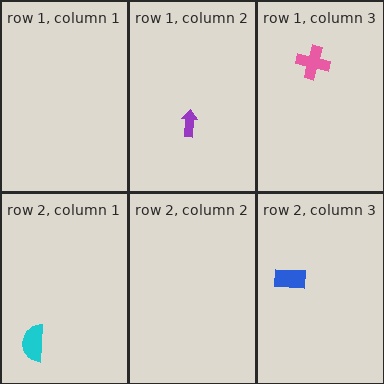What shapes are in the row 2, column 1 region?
The cyan semicircle.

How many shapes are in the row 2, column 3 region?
1.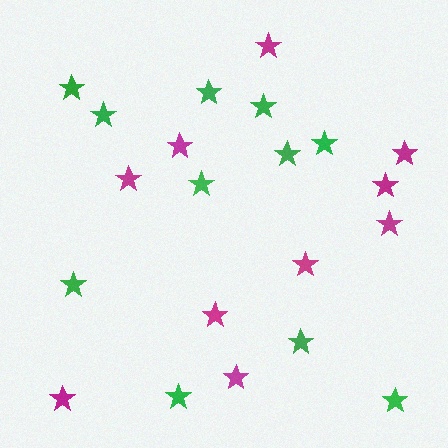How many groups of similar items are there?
There are 2 groups: one group of green stars (11) and one group of magenta stars (10).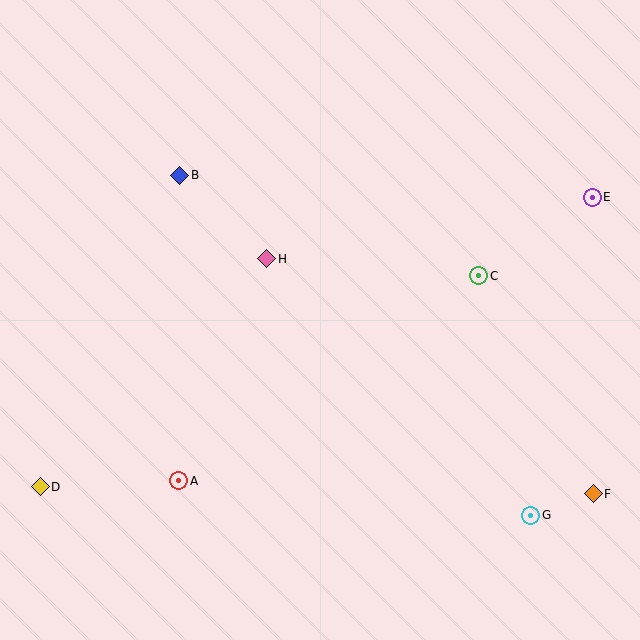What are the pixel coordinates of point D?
Point D is at (40, 487).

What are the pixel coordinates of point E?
Point E is at (592, 197).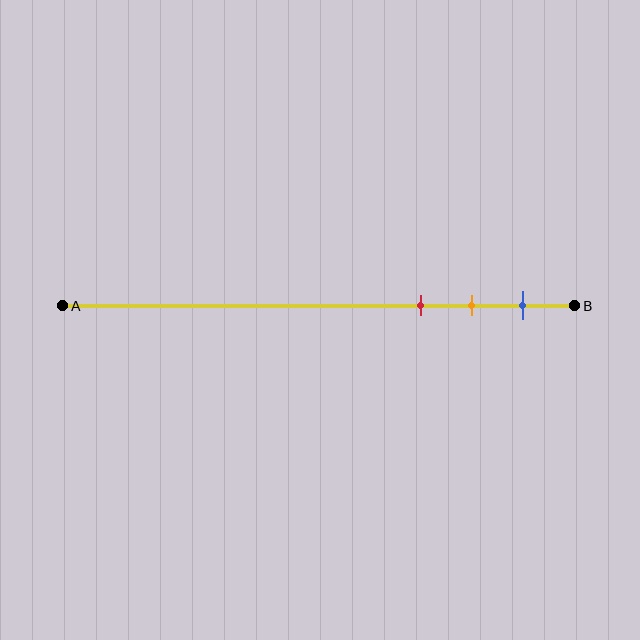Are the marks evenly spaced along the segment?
Yes, the marks are approximately evenly spaced.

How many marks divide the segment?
There are 3 marks dividing the segment.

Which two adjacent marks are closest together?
The orange and blue marks are the closest adjacent pair.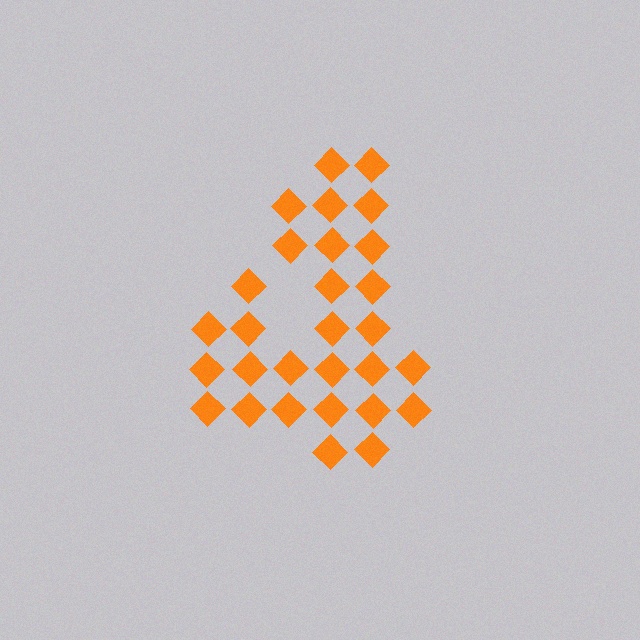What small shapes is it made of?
It is made of small diamonds.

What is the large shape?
The large shape is the digit 4.